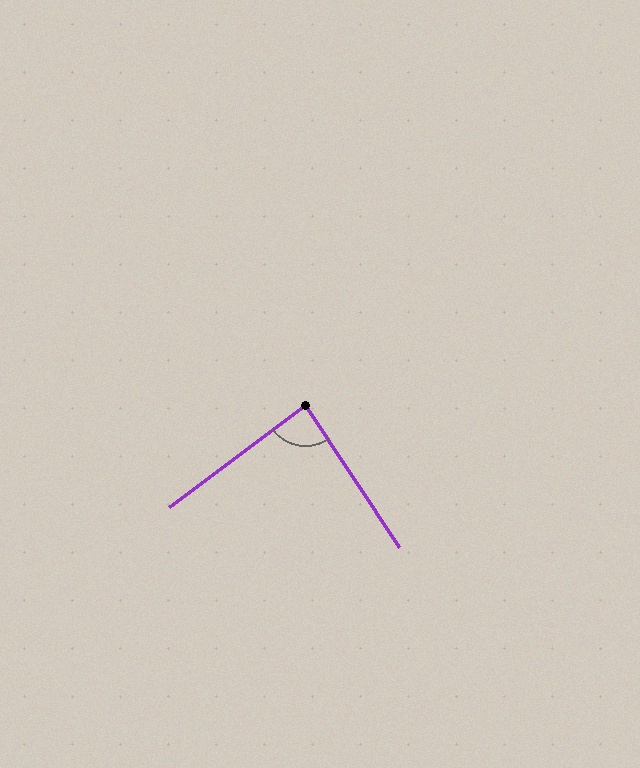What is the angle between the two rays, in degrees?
Approximately 87 degrees.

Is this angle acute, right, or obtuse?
It is approximately a right angle.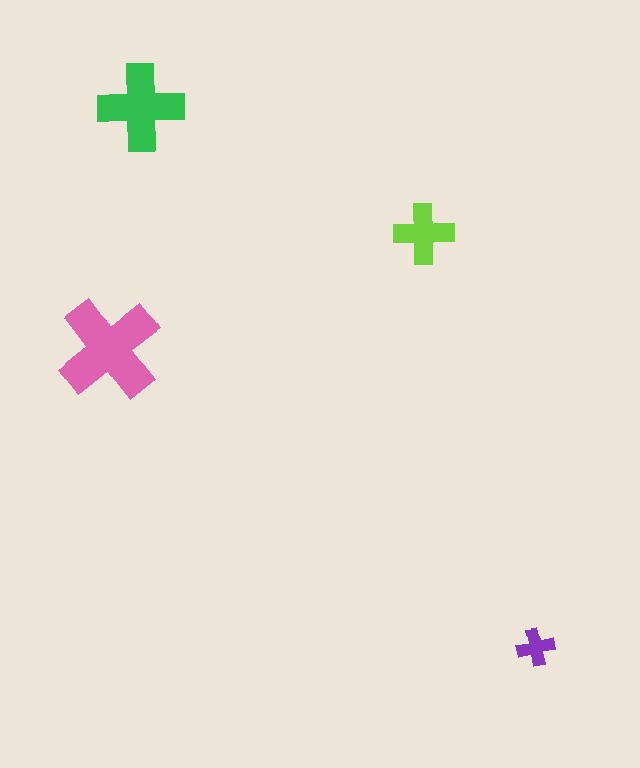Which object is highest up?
The green cross is topmost.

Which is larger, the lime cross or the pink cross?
The pink one.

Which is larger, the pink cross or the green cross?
The pink one.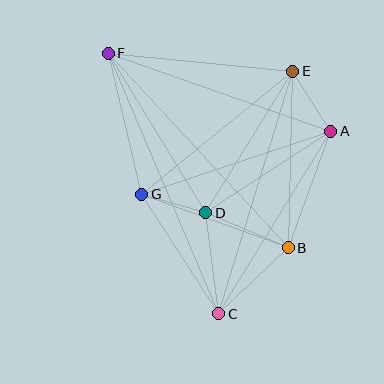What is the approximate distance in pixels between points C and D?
The distance between C and D is approximately 102 pixels.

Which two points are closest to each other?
Points D and G are closest to each other.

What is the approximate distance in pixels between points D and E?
The distance between D and E is approximately 166 pixels.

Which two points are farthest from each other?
Points C and F are farthest from each other.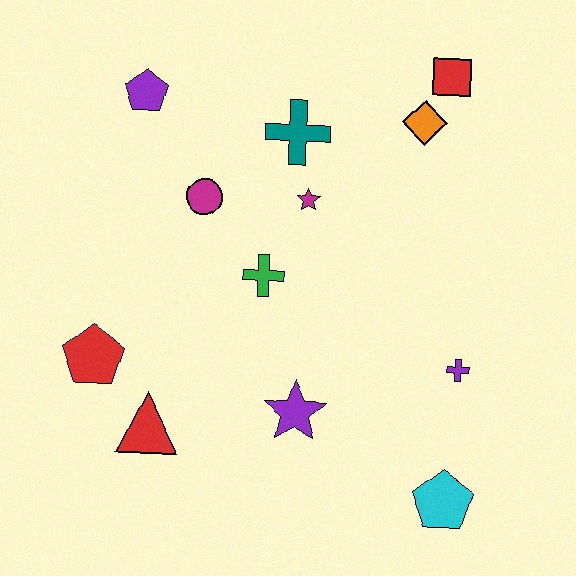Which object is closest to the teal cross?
The magenta star is closest to the teal cross.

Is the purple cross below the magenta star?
Yes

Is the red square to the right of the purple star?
Yes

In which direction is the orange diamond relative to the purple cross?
The orange diamond is above the purple cross.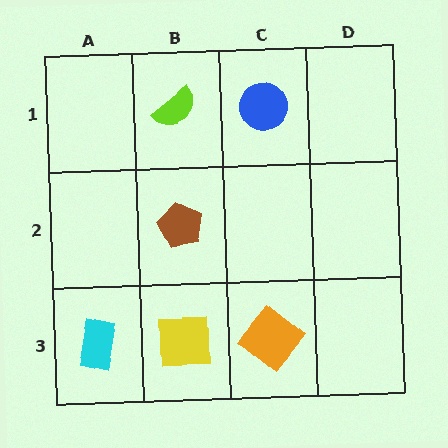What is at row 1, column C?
A blue circle.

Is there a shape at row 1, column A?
No, that cell is empty.